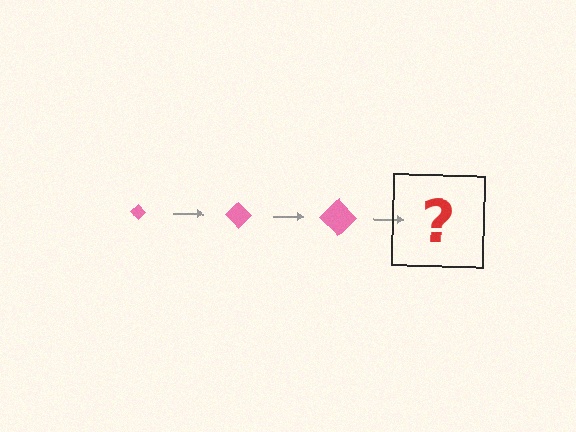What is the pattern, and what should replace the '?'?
The pattern is that the diamond gets progressively larger each step. The '?' should be a pink diamond, larger than the previous one.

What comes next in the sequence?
The next element should be a pink diamond, larger than the previous one.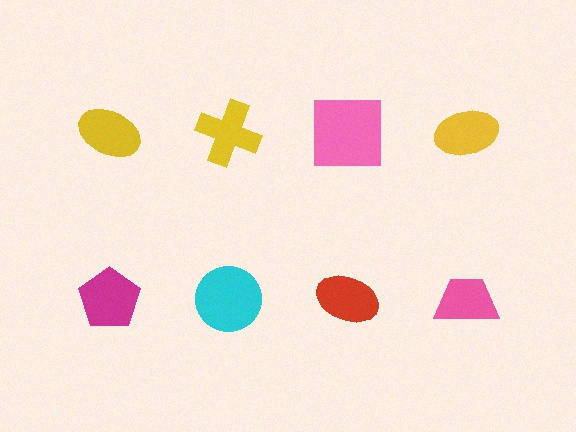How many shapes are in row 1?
4 shapes.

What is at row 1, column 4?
A yellow ellipse.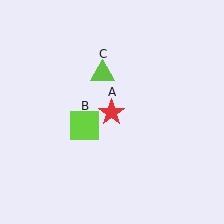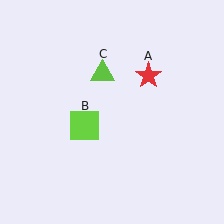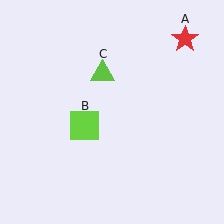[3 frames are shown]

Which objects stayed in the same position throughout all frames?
Lime square (object B) and lime triangle (object C) remained stationary.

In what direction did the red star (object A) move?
The red star (object A) moved up and to the right.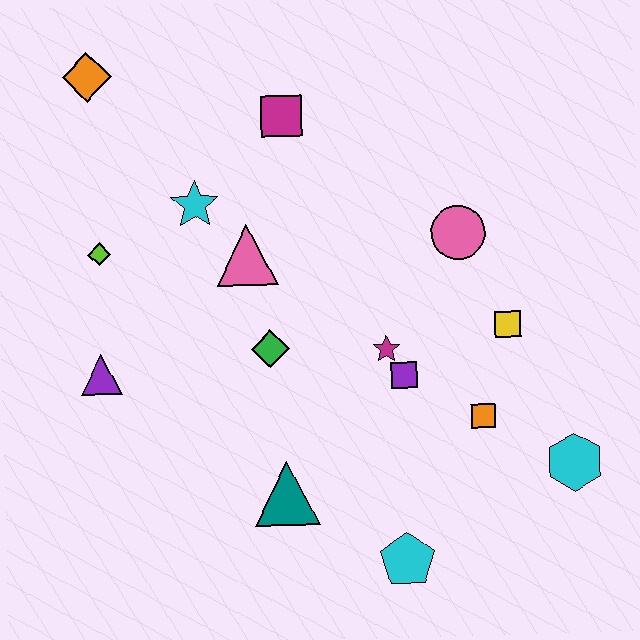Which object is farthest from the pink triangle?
The cyan hexagon is farthest from the pink triangle.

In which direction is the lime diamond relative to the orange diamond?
The lime diamond is below the orange diamond.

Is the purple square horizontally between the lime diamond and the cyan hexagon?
Yes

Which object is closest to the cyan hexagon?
The orange square is closest to the cyan hexagon.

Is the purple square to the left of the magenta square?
No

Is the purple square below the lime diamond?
Yes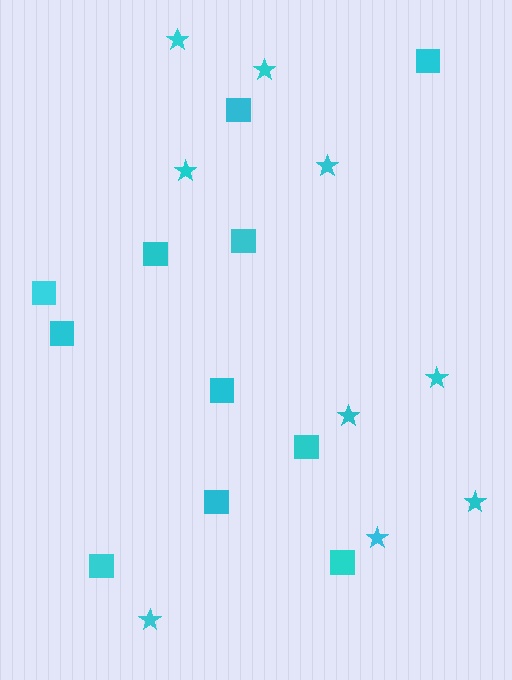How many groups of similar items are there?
There are 2 groups: one group of squares (11) and one group of stars (9).